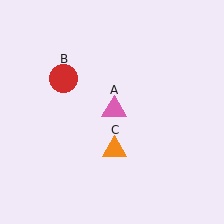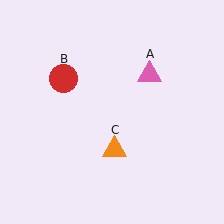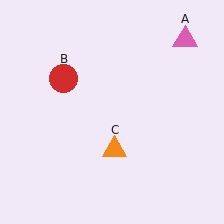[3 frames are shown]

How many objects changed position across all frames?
1 object changed position: pink triangle (object A).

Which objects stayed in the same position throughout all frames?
Red circle (object B) and orange triangle (object C) remained stationary.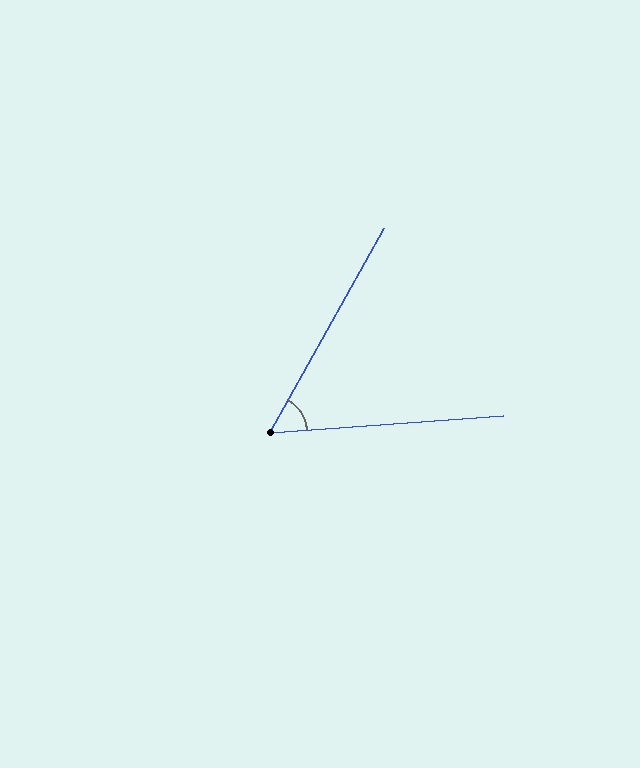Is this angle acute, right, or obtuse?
It is acute.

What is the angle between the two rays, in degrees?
Approximately 57 degrees.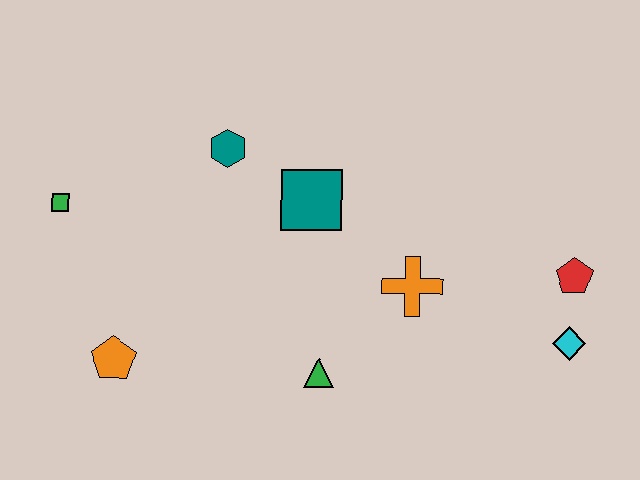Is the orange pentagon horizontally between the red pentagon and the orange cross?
No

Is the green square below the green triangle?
No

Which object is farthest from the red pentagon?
The green square is farthest from the red pentagon.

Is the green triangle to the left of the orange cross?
Yes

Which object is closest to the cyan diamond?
The red pentagon is closest to the cyan diamond.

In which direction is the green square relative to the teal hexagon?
The green square is to the left of the teal hexagon.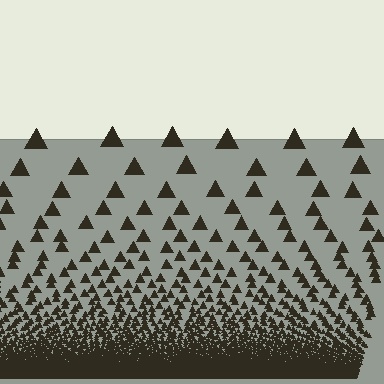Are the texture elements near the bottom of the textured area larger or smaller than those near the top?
Smaller. The gradient is inverted — elements near the bottom are smaller and denser.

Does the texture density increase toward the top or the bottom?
Density increases toward the bottom.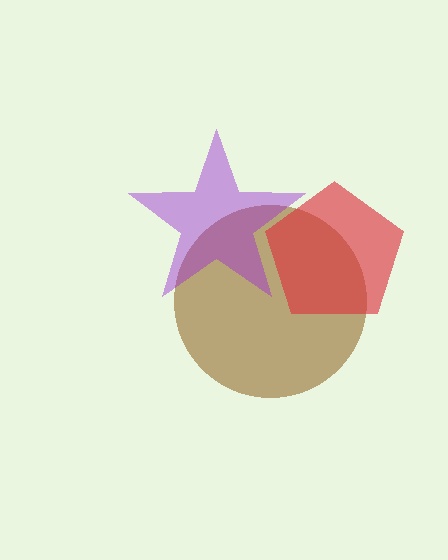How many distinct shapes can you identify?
There are 3 distinct shapes: a brown circle, a purple star, a red pentagon.